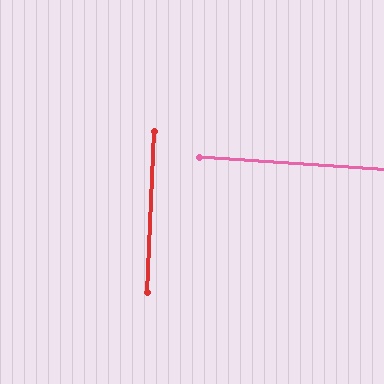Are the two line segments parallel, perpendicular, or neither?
Perpendicular — they meet at approximately 89°.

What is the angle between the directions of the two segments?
Approximately 89 degrees.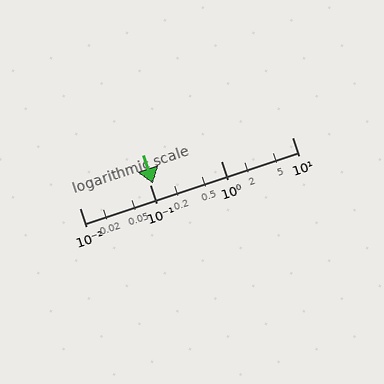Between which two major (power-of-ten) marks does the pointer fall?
The pointer is between 0.1 and 1.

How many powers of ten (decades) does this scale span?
The scale spans 3 decades, from 0.01 to 10.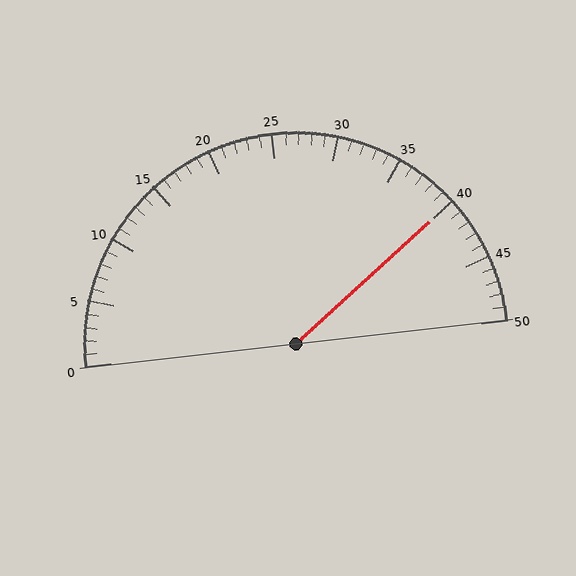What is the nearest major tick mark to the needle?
The nearest major tick mark is 40.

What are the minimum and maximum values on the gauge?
The gauge ranges from 0 to 50.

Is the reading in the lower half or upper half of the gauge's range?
The reading is in the upper half of the range (0 to 50).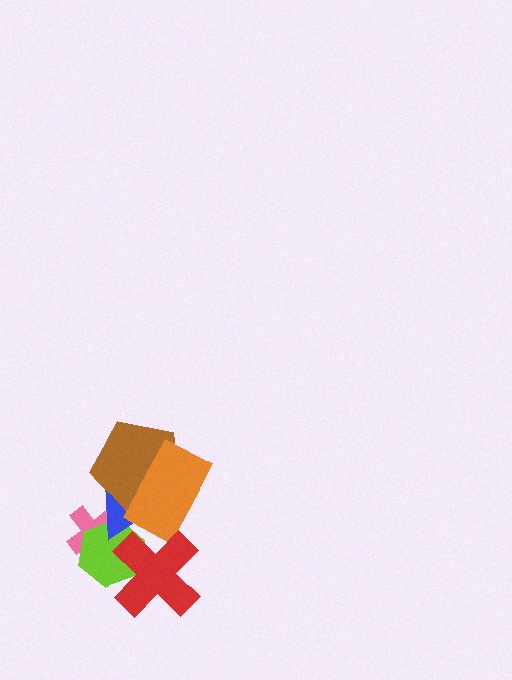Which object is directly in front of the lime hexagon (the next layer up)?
The blue triangle is directly in front of the lime hexagon.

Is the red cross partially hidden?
No, no other shape covers it.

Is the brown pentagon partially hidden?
Yes, it is partially covered by another shape.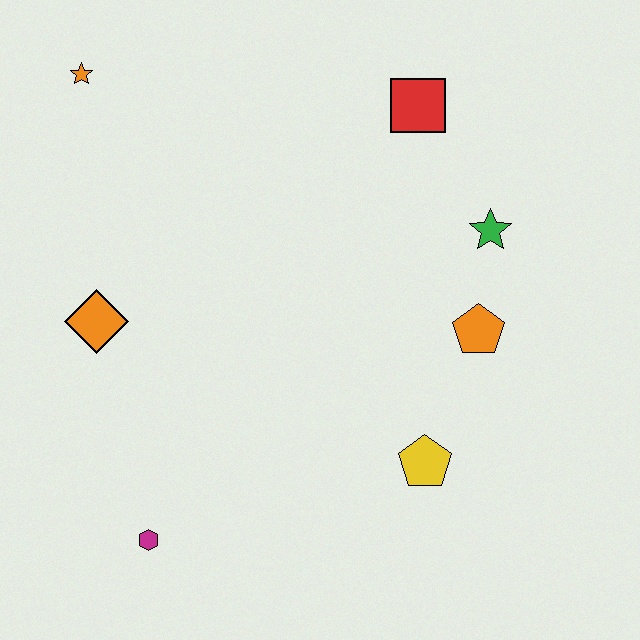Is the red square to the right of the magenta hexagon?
Yes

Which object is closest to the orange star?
The orange diamond is closest to the orange star.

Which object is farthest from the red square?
The magenta hexagon is farthest from the red square.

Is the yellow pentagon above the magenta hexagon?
Yes